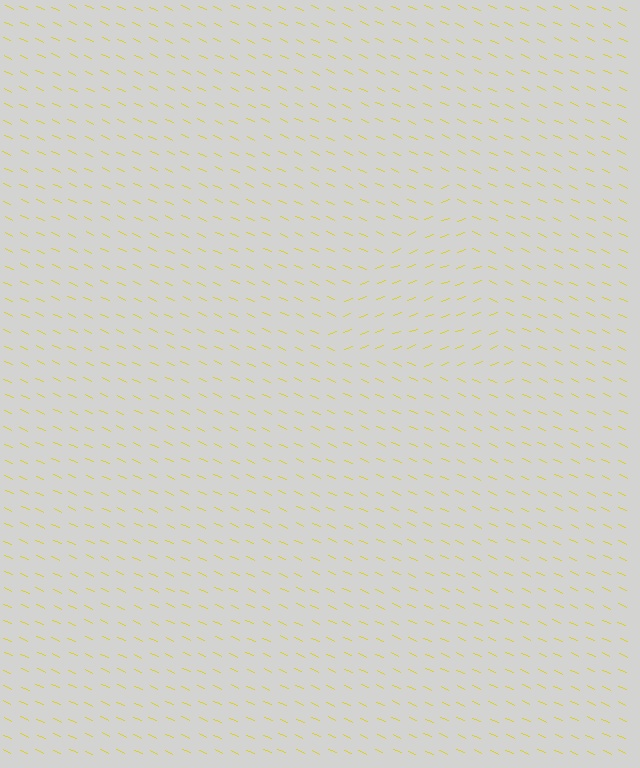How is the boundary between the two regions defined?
The boundary is defined purely by a change in line orientation (approximately 45 degrees difference). All lines are the same color and thickness.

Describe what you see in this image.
The image is filled with small yellow line segments. A triangle region in the image has lines oriented differently from the surrounding lines, creating a visible texture boundary.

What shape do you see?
I see a triangle.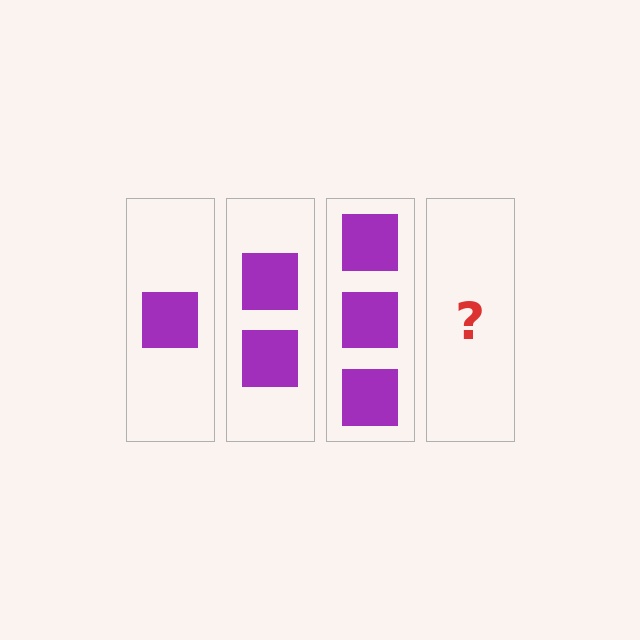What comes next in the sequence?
The next element should be 4 squares.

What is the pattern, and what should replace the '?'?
The pattern is that each step adds one more square. The '?' should be 4 squares.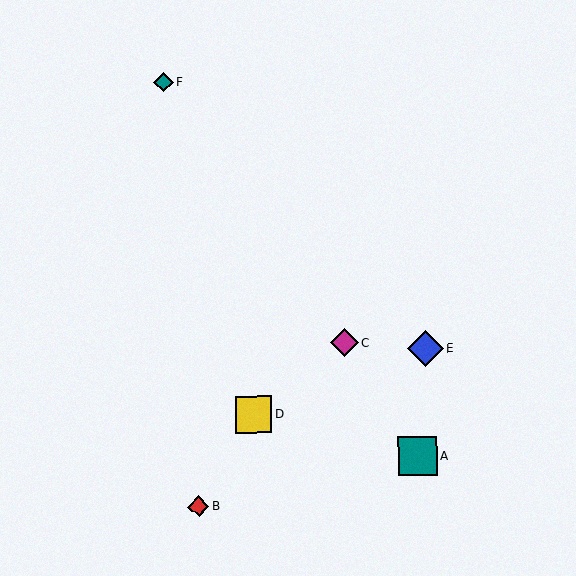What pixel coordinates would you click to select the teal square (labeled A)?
Click at (417, 456) to select the teal square A.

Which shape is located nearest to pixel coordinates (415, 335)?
The blue diamond (labeled E) at (425, 348) is nearest to that location.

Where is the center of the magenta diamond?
The center of the magenta diamond is at (344, 343).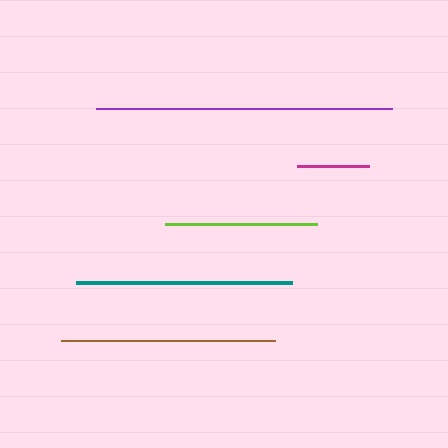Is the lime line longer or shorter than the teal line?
The teal line is longer than the lime line.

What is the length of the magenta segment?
The magenta segment is approximately 71 pixels long.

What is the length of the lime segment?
The lime segment is approximately 152 pixels long.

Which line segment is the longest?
The purple line is the longest at approximately 296 pixels.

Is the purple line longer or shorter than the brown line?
The purple line is longer than the brown line.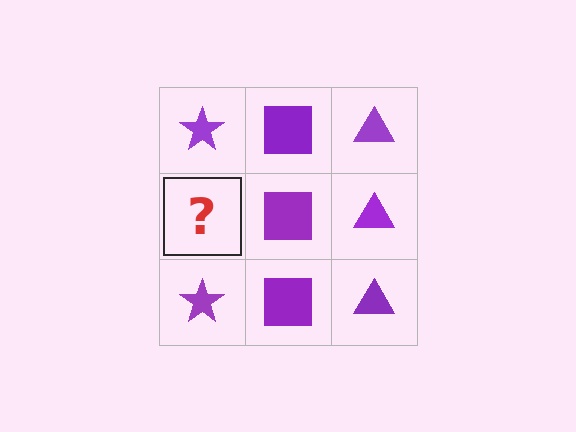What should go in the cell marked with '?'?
The missing cell should contain a purple star.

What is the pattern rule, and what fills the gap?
The rule is that each column has a consistent shape. The gap should be filled with a purple star.